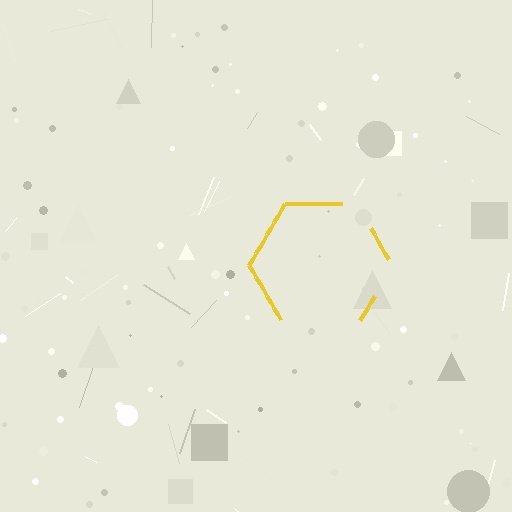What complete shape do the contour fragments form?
The contour fragments form a hexagon.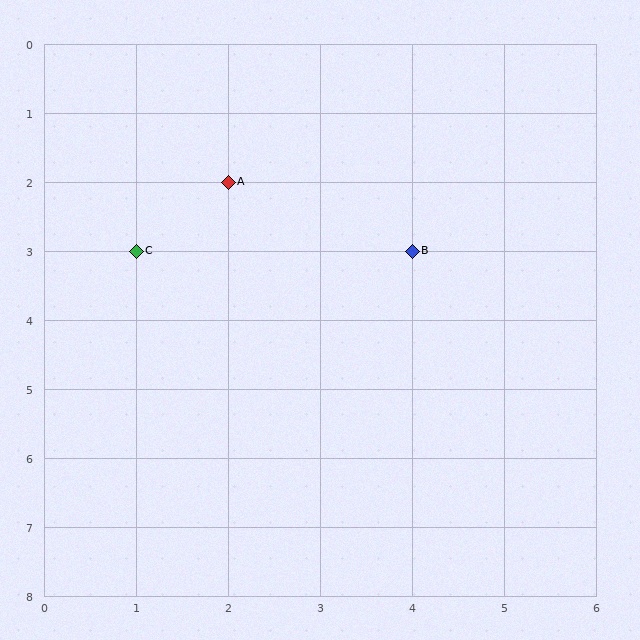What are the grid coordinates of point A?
Point A is at grid coordinates (2, 2).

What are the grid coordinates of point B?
Point B is at grid coordinates (4, 3).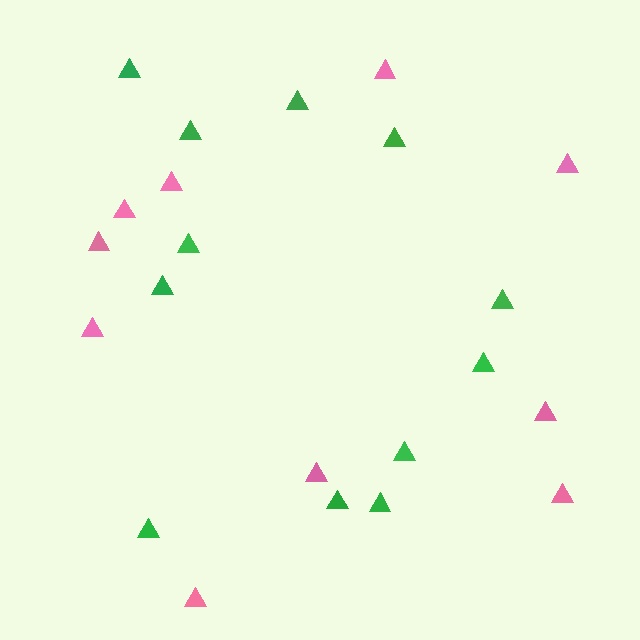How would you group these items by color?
There are 2 groups: one group of pink triangles (10) and one group of green triangles (12).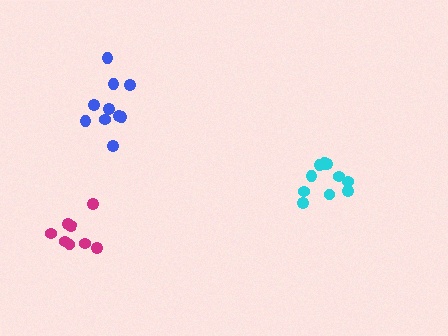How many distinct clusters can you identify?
There are 3 distinct clusters.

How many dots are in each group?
Group 1: 8 dots, Group 2: 11 dots, Group 3: 10 dots (29 total).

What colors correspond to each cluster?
The clusters are colored: magenta, cyan, blue.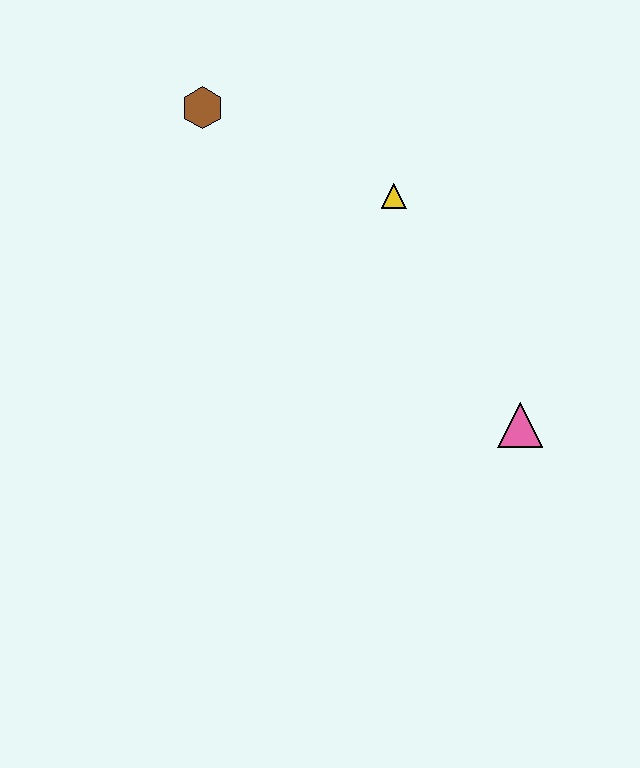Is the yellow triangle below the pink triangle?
No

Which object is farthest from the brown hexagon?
The pink triangle is farthest from the brown hexagon.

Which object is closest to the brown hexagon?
The yellow triangle is closest to the brown hexagon.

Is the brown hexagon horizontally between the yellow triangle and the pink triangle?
No